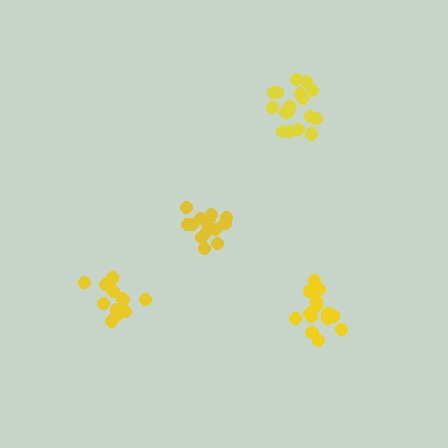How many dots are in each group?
Group 1: 16 dots, Group 2: 12 dots, Group 3: 14 dots, Group 4: 17 dots (59 total).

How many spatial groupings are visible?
There are 4 spatial groupings.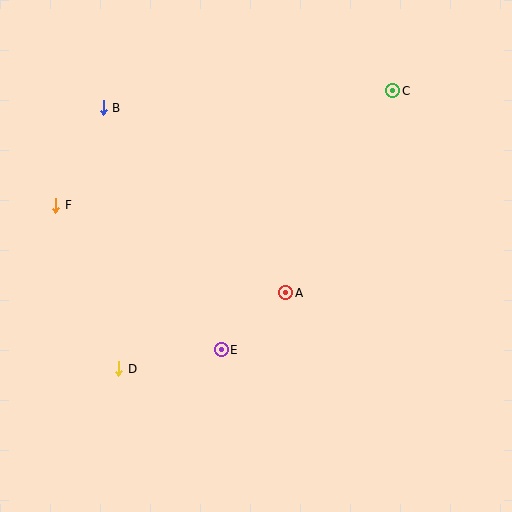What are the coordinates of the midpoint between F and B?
The midpoint between F and B is at (79, 156).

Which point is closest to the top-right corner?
Point C is closest to the top-right corner.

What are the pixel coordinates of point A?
Point A is at (286, 293).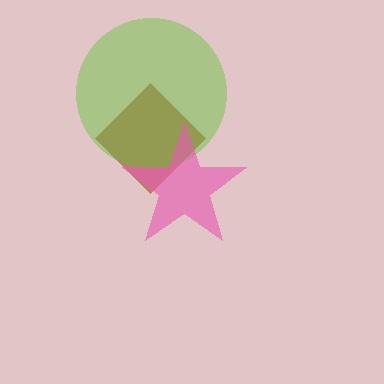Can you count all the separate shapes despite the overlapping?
Yes, there are 3 separate shapes.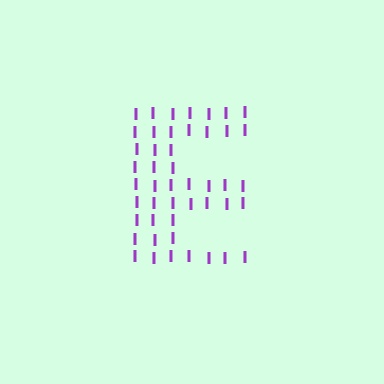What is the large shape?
The large shape is the letter E.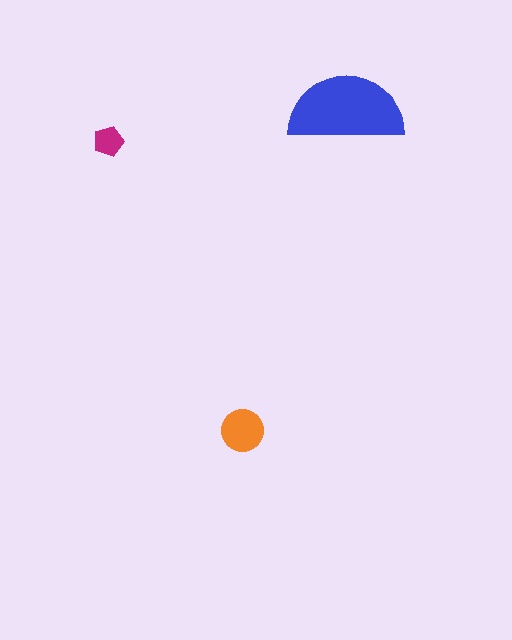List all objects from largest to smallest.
The blue semicircle, the orange circle, the magenta pentagon.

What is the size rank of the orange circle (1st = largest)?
2nd.